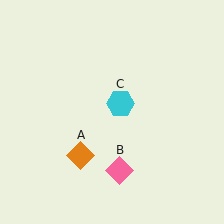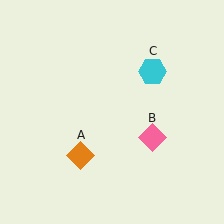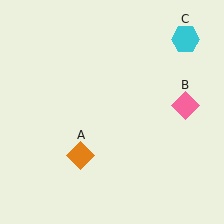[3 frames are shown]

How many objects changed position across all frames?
2 objects changed position: pink diamond (object B), cyan hexagon (object C).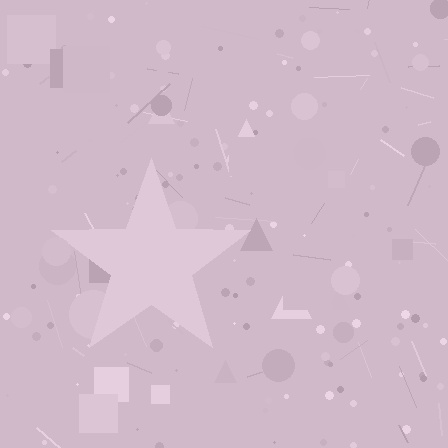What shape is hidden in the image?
A star is hidden in the image.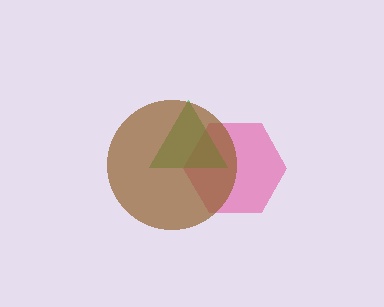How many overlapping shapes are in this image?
There are 3 overlapping shapes in the image.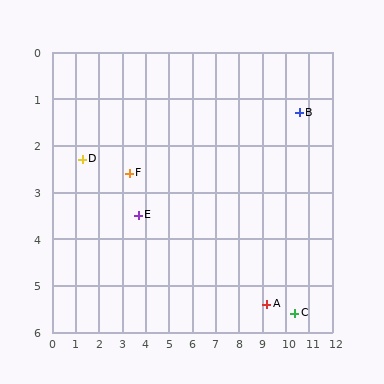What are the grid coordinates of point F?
Point F is at approximately (3.3, 2.6).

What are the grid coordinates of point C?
Point C is at approximately (10.4, 5.6).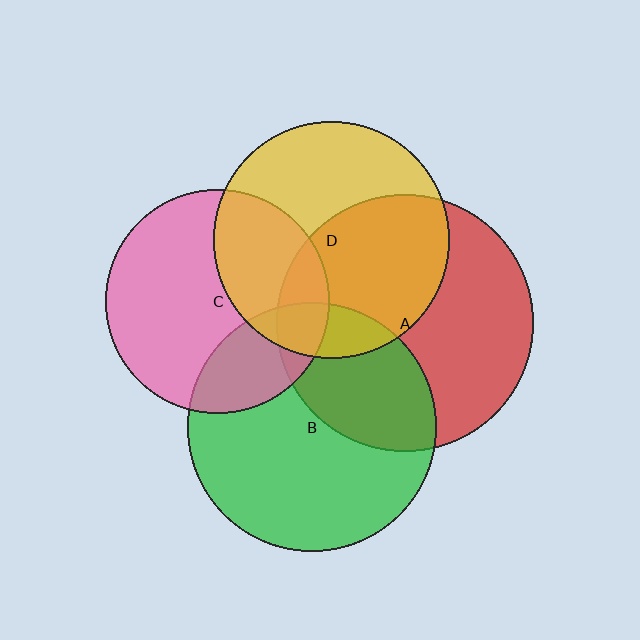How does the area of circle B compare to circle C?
Approximately 1.2 times.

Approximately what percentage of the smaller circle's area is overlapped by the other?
Approximately 35%.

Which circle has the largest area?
Circle A (red).